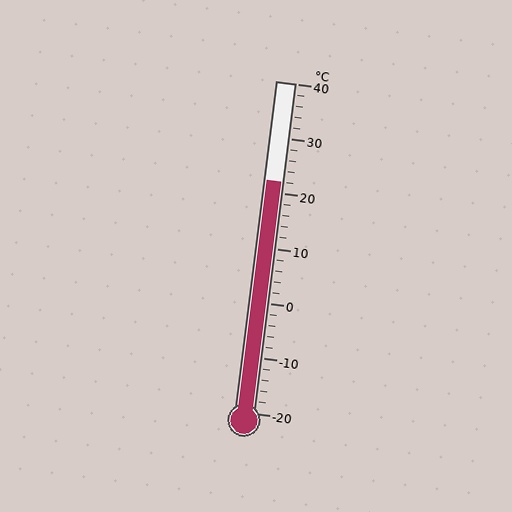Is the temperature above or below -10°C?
The temperature is above -10°C.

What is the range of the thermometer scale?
The thermometer scale ranges from -20°C to 40°C.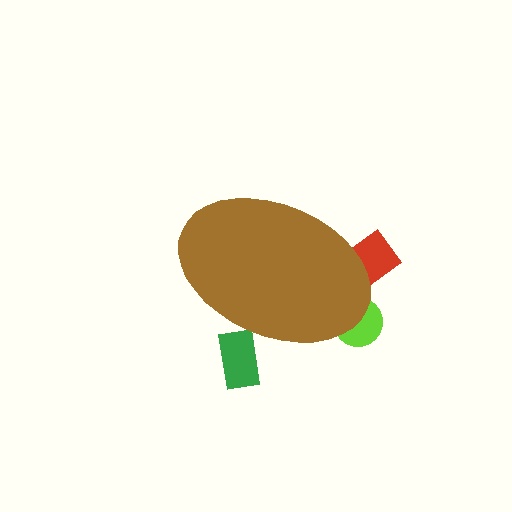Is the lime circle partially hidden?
Yes, the lime circle is partially hidden behind the brown ellipse.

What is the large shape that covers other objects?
A brown ellipse.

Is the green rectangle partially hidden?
Yes, the green rectangle is partially hidden behind the brown ellipse.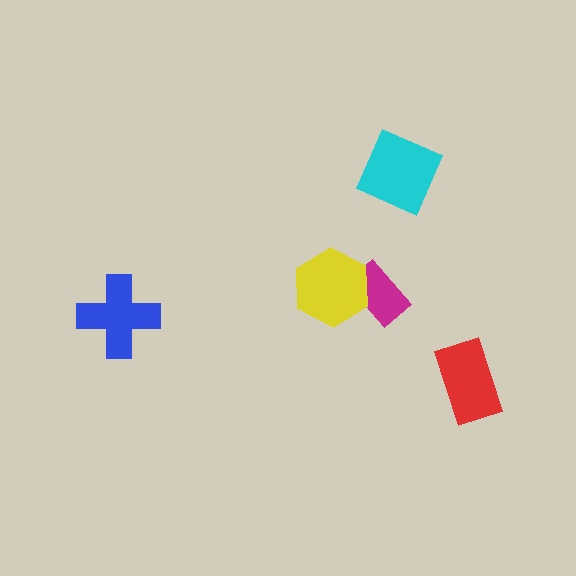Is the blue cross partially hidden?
No, no other shape covers it.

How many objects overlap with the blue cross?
0 objects overlap with the blue cross.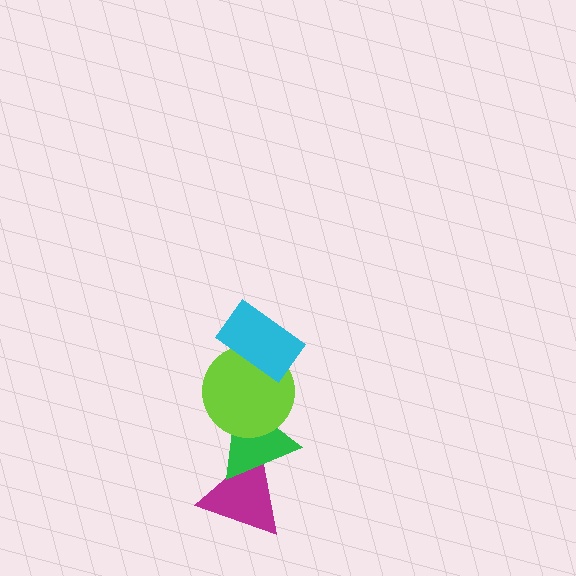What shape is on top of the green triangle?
The lime circle is on top of the green triangle.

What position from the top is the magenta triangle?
The magenta triangle is 4th from the top.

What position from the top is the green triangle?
The green triangle is 3rd from the top.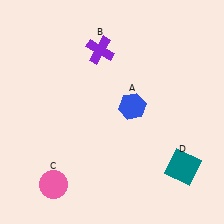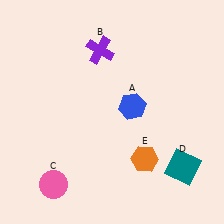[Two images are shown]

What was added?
An orange hexagon (E) was added in Image 2.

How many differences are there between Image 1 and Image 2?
There is 1 difference between the two images.